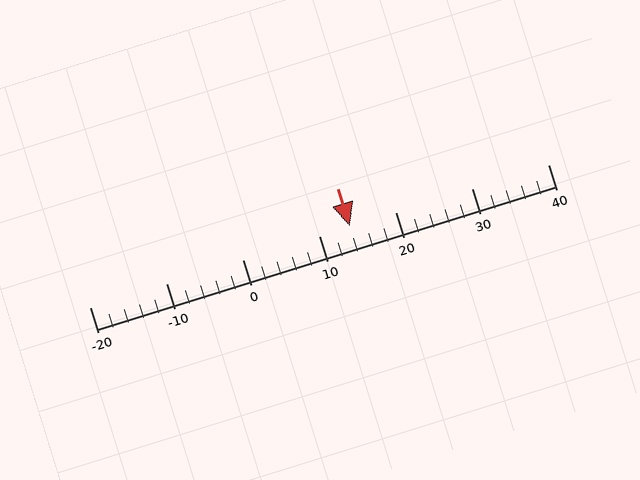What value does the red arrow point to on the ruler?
The red arrow points to approximately 14.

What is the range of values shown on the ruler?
The ruler shows values from -20 to 40.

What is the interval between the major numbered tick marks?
The major tick marks are spaced 10 units apart.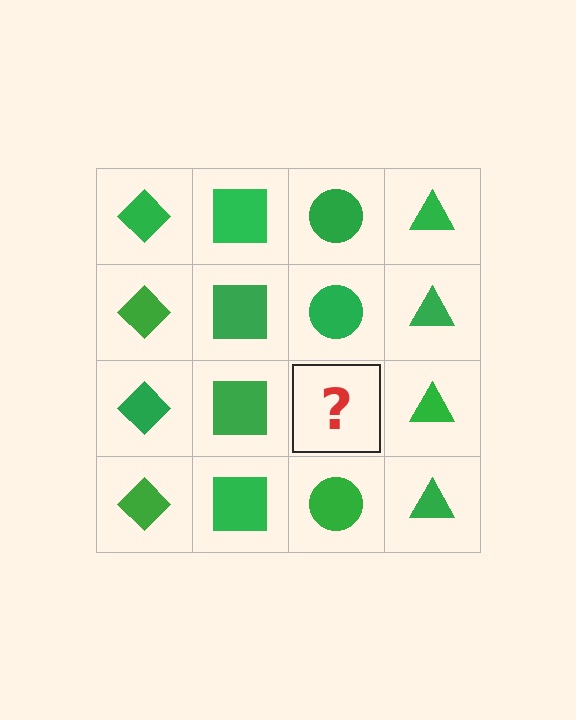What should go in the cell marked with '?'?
The missing cell should contain a green circle.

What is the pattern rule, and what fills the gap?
The rule is that each column has a consistent shape. The gap should be filled with a green circle.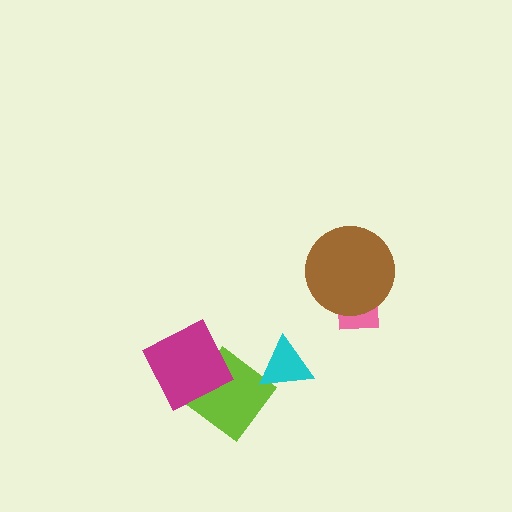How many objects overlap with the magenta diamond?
1 object overlaps with the magenta diamond.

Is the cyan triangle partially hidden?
No, no other shape covers it.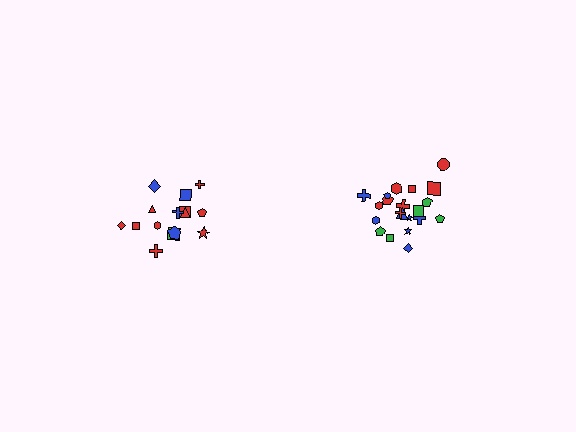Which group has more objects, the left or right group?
The right group.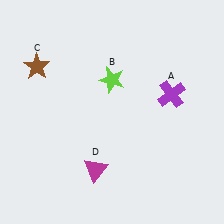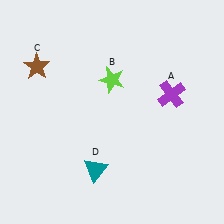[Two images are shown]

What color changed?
The triangle (D) changed from magenta in Image 1 to teal in Image 2.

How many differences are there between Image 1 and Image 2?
There is 1 difference between the two images.